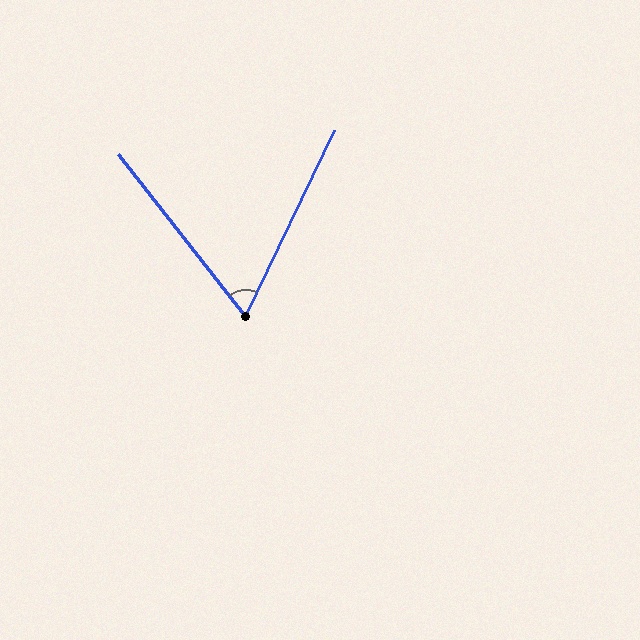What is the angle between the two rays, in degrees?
Approximately 64 degrees.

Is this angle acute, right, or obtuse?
It is acute.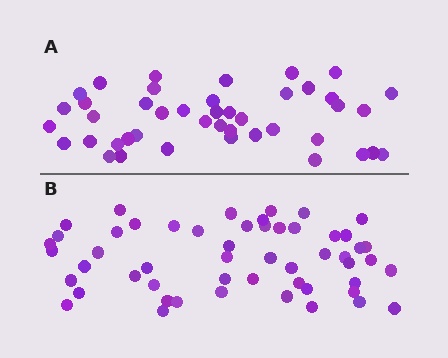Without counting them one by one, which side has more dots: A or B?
Region B (the bottom region) has more dots.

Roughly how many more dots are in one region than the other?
Region B has roughly 10 or so more dots than region A.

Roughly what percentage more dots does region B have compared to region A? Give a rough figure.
About 25% more.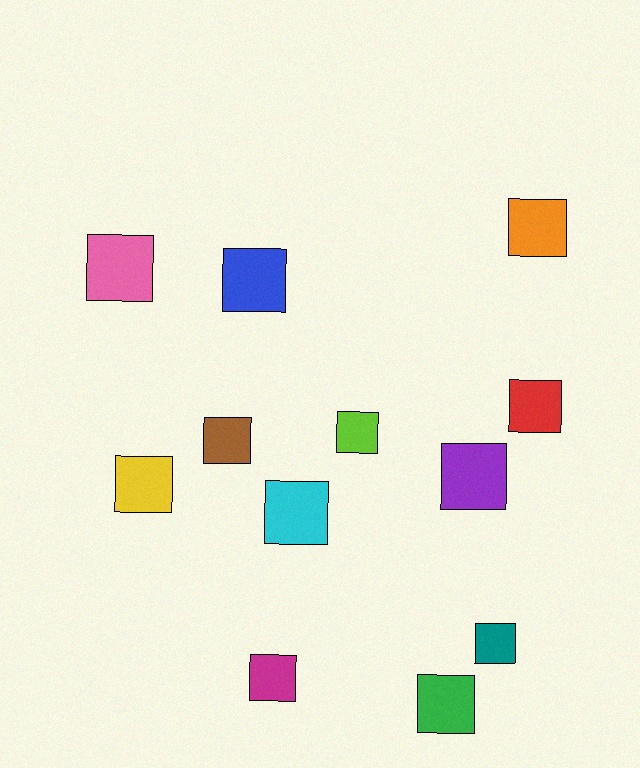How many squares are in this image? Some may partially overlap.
There are 12 squares.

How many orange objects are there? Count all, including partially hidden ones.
There is 1 orange object.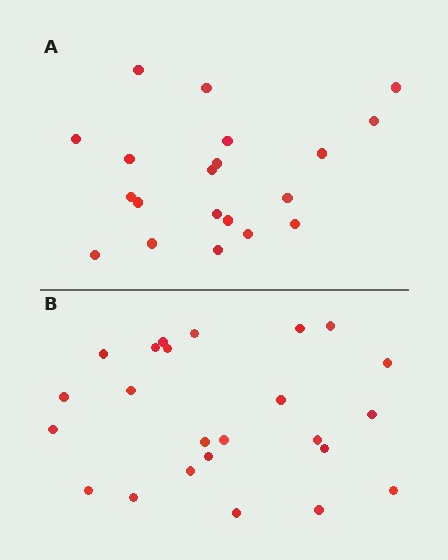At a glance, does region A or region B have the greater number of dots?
Region B (the bottom region) has more dots.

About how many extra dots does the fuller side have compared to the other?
Region B has about 4 more dots than region A.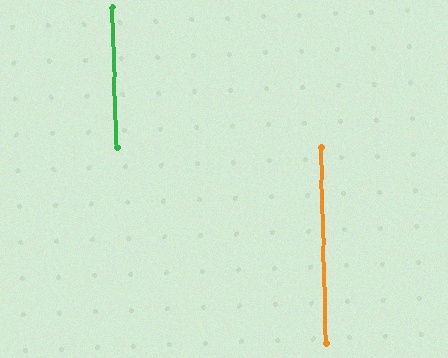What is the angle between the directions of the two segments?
Approximately 0 degrees.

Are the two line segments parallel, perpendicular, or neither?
Parallel — their directions differ by only 0.4°.